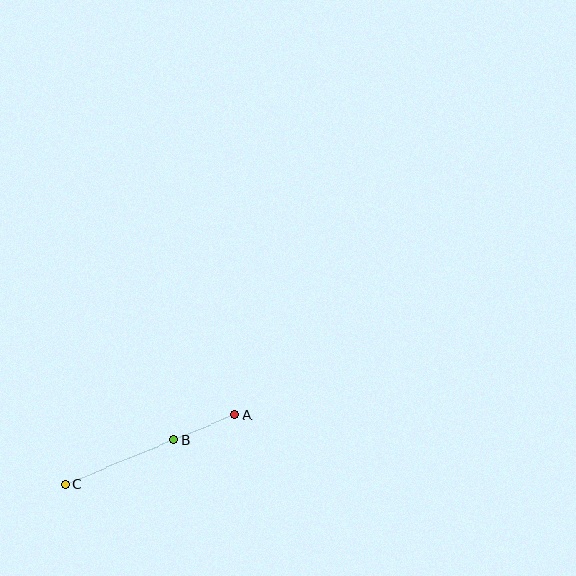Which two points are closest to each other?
Points A and B are closest to each other.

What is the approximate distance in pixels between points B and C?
The distance between B and C is approximately 117 pixels.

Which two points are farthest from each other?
Points A and C are farthest from each other.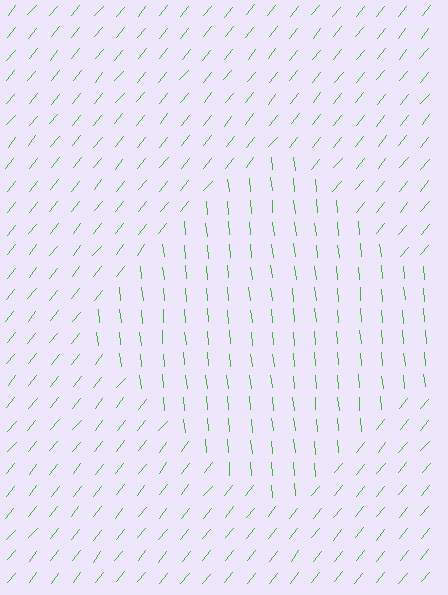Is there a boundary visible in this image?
Yes, there is a texture boundary formed by a change in line orientation.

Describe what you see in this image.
The image is filled with small green line segments. A diamond region in the image has lines oriented differently from the surrounding lines, creating a visible texture boundary.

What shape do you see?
I see a diamond.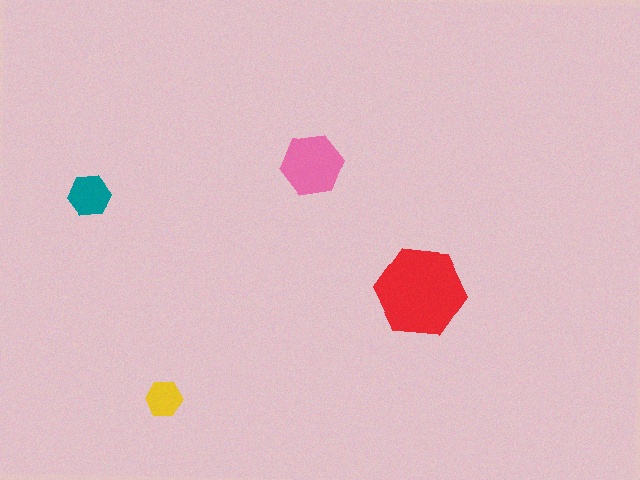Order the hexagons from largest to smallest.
the red one, the pink one, the teal one, the yellow one.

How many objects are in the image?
There are 4 objects in the image.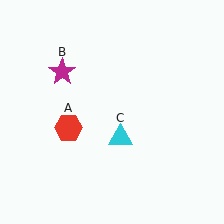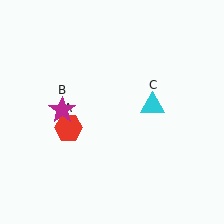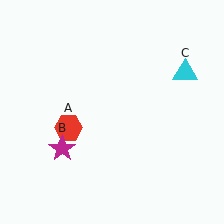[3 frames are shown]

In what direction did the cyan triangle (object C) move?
The cyan triangle (object C) moved up and to the right.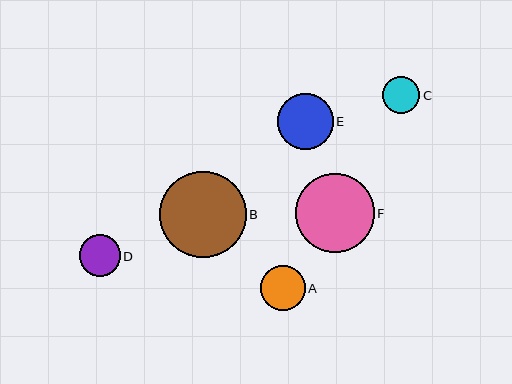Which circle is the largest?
Circle B is the largest with a size of approximately 86 pixels.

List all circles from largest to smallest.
From largest to smallest: B, F, E, A, D, C.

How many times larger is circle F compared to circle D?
Circle F is approximately 1.9 times the size of circle D.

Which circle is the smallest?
Circle C is the smallest with a size of approximately 37 pixels.